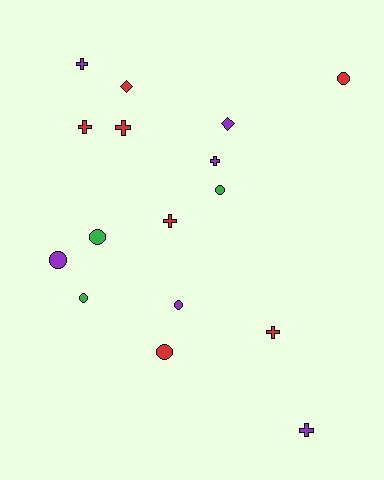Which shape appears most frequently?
Cross, with 7 objects.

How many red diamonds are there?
There is 1 red diamond.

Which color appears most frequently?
Red, with 7 objects.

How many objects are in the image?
There are 16 objects.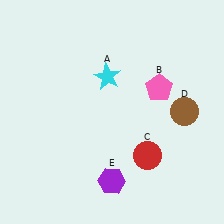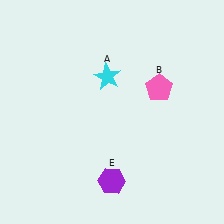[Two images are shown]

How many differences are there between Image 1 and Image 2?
There are 2 differences between the two images.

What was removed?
The brown circle (D), the red circle (C) were removed in Image 2.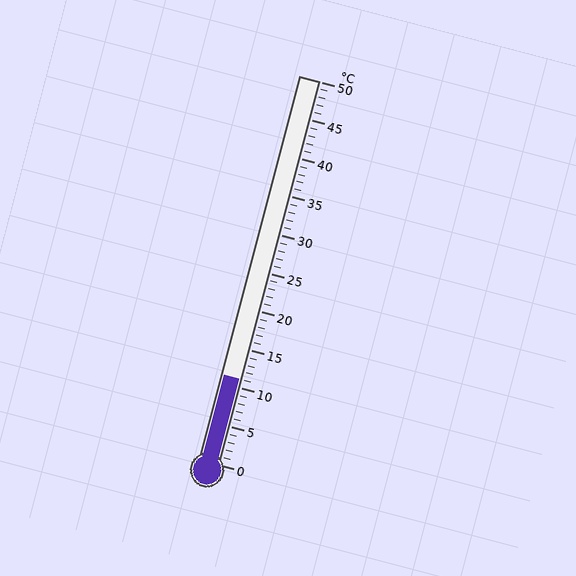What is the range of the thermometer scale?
The thermometer scale ranges from 0°C to 50°C.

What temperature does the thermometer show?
The thermometer shows approximately 11°C.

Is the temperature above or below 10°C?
The temperature is above 10°C.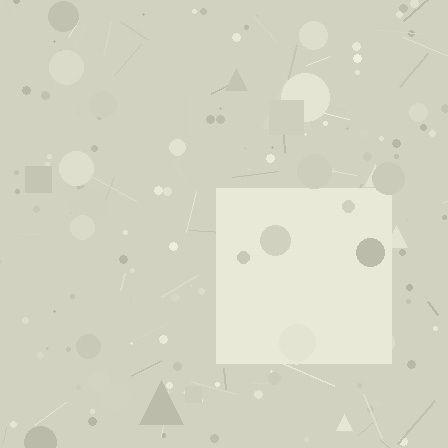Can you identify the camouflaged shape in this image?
The camouflaged shape is a square.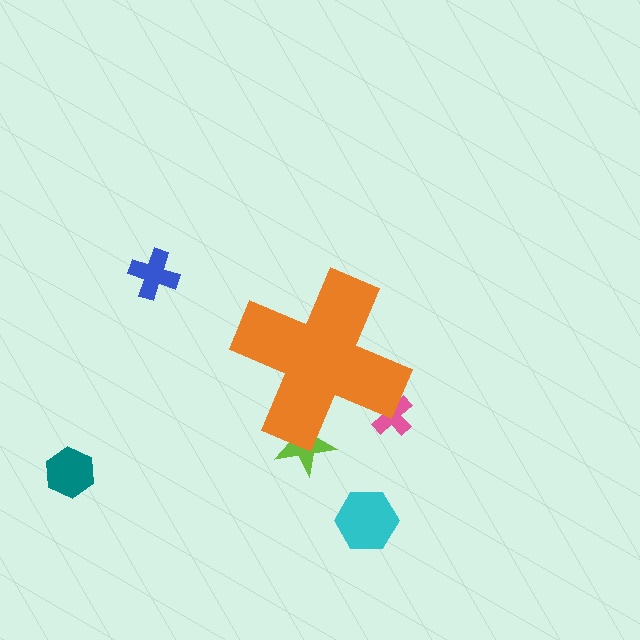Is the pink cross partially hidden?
Yes, the pink cross is partially hidden behind the orange cross.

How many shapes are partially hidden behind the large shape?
2 shapes are partially hidden.